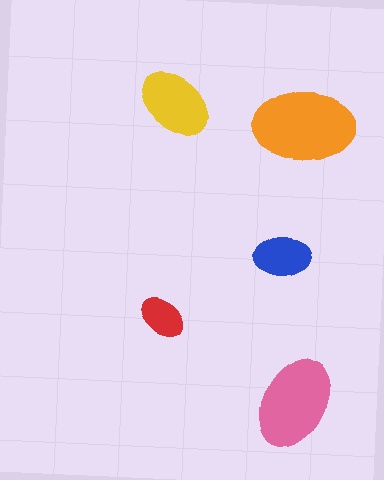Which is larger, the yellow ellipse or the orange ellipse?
The orange one.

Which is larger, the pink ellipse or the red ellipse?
The pink one.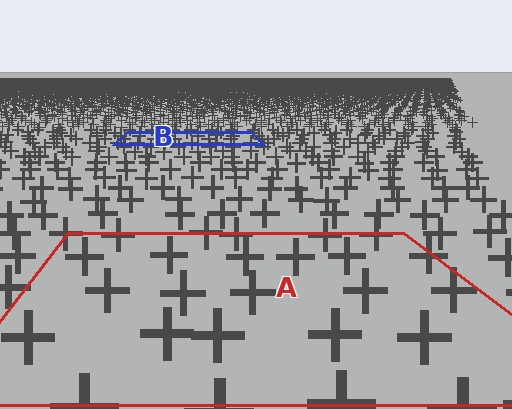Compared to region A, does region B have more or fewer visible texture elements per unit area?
Region B has more texture elements per unit area — they are packed more densely because it is farther away.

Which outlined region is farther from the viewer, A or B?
Region B is farther from the viewer — the texture elements inside it appear smaller and more densely packed.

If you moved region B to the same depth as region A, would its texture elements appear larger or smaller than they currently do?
They would appear larger. At a closer depth, the same texture elements are projected at a bigger on-screen size.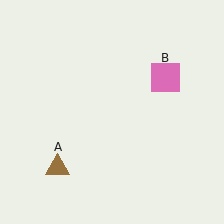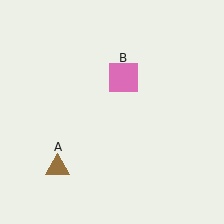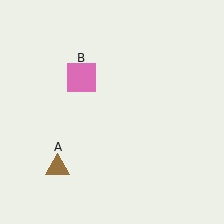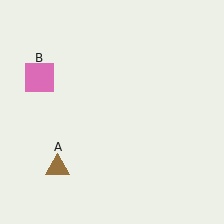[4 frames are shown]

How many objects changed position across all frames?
1 object changed position: pink square (object B).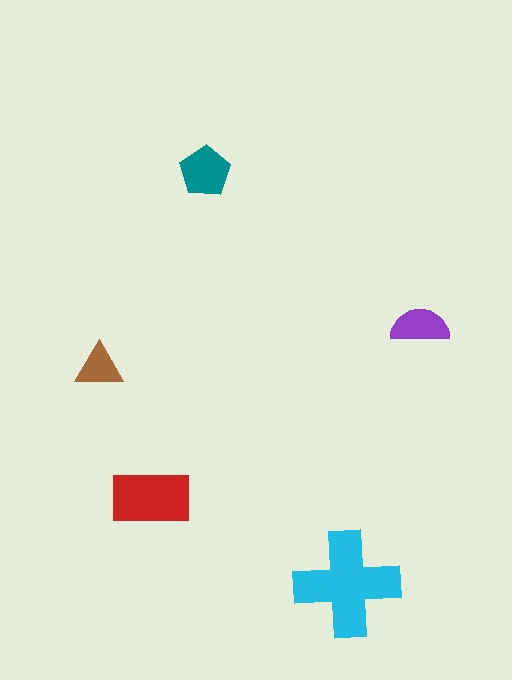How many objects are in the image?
There are 5 objects in the image.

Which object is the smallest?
The brown triangle.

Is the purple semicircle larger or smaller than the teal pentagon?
Smaller.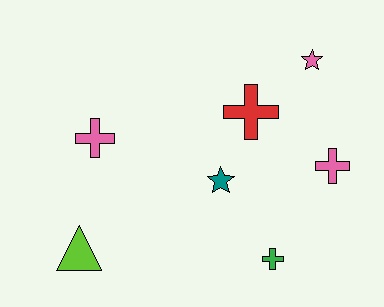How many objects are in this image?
There are 7 objects.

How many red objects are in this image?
There is 1 red object.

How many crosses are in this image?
There are 4 crosses.